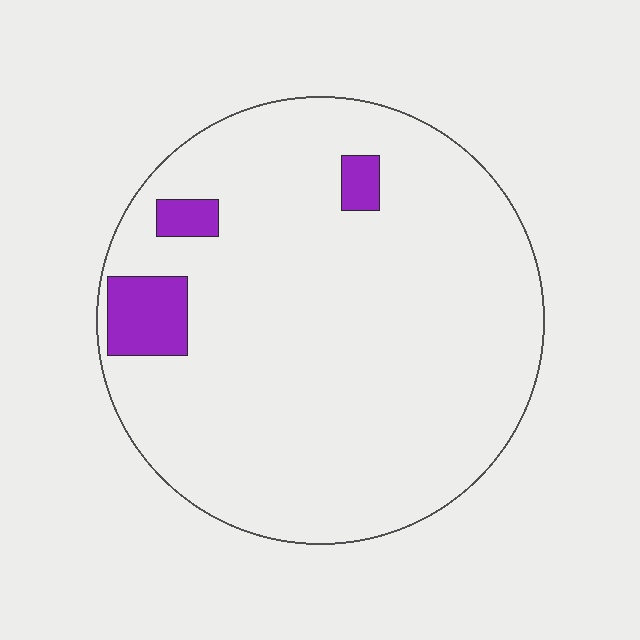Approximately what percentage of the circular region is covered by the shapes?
Approximately 5%.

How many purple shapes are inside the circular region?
3.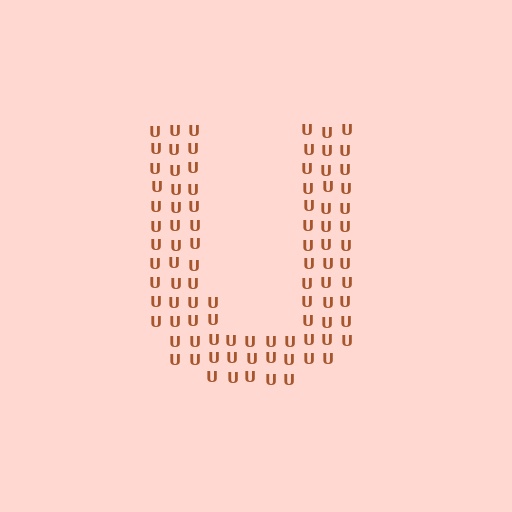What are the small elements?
The small elements are letter U's.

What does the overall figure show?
The overall figure shows the letter U.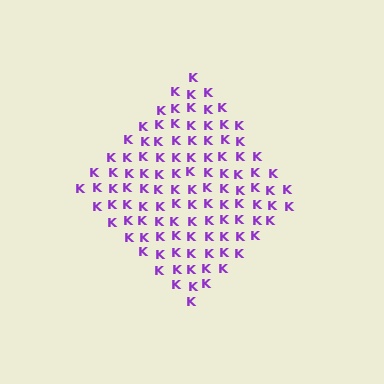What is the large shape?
The large shape is a diamond.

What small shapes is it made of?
It is made of small letter K's.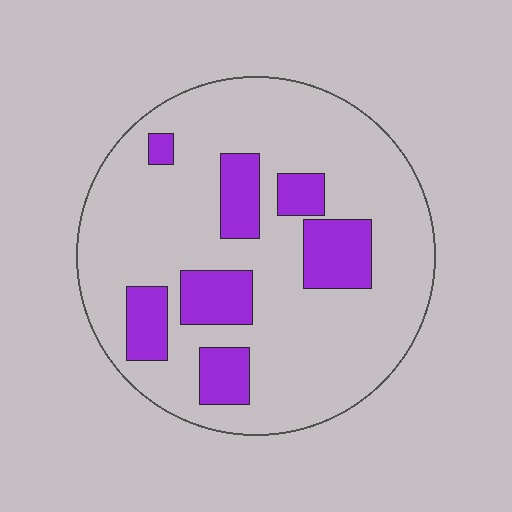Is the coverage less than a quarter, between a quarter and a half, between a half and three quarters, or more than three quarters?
Less than a quarter.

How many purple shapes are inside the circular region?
7.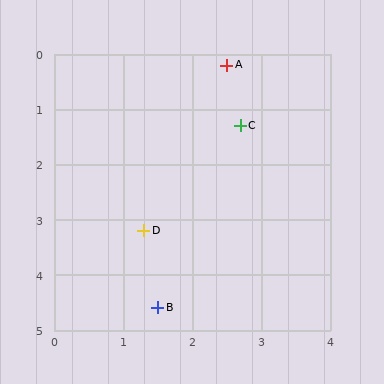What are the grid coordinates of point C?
Point C is at approximately (2.7, 1.3).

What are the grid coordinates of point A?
Point A is at approximately (2.5, 0.2).